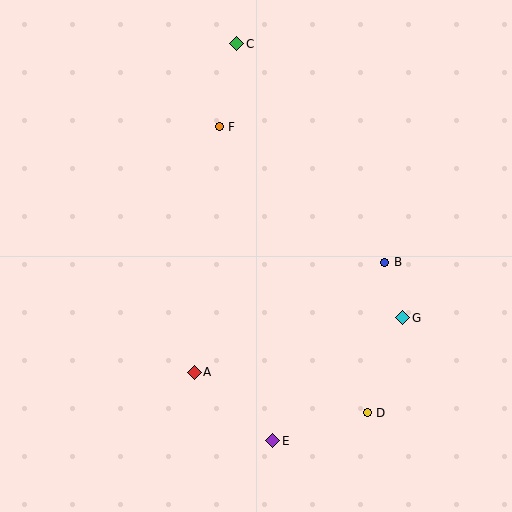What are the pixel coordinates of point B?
Point B is at (385, 262).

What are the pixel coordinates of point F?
Point F is at (219, 127).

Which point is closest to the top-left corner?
Point C is closest to the top-left corner.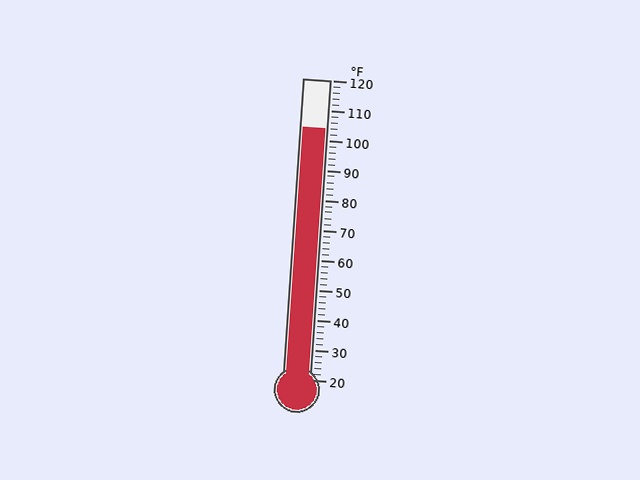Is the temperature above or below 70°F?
The temperature is above 70°F.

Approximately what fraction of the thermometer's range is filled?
The thermometer is filled to approximately 85% of its range.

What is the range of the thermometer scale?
The thermometer scale ranges from 20°F to 120°F.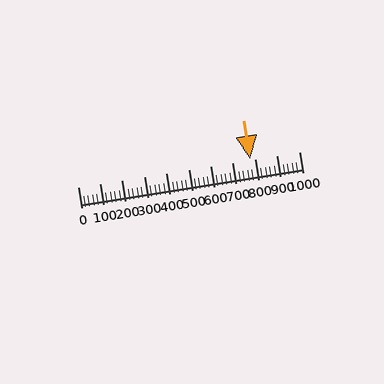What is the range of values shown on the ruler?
The ruler shows values from 0 to 1000.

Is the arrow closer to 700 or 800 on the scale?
The arrow is closer to 800.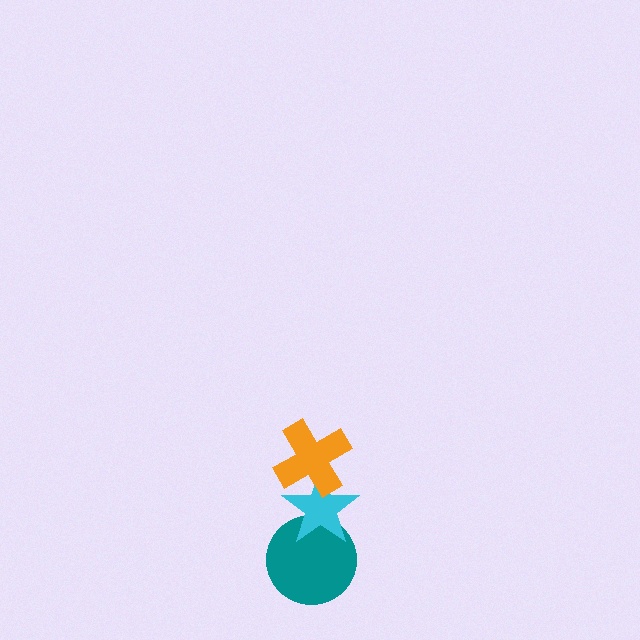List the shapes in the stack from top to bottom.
From top to bottom: the orange cross, the cyan star, the teal circle.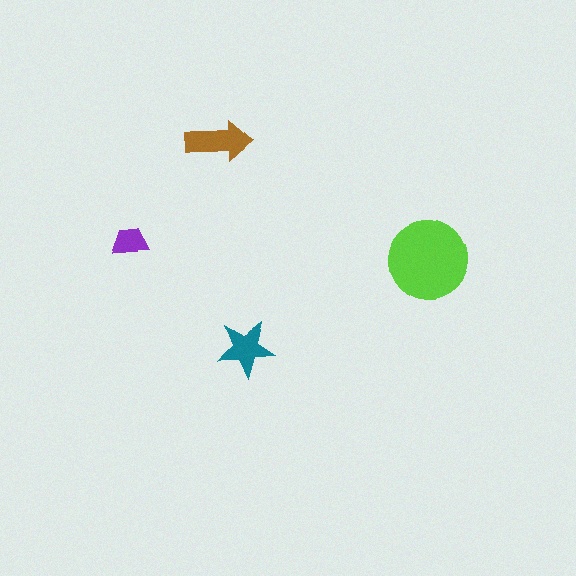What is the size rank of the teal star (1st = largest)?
3rd.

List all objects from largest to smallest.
The lime circle, the brown arrow, the teal star, the purple trapezoid.